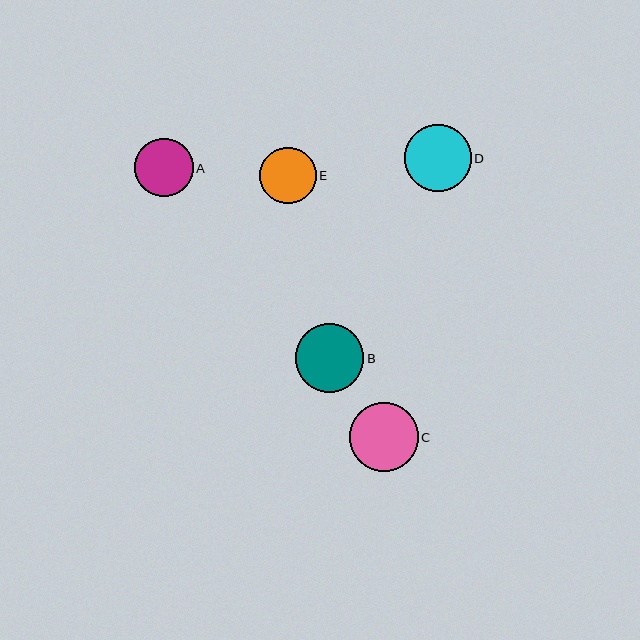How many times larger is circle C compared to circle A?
Circle C is approximately 1.2 times the size of circle A.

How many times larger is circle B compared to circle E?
Circle B is approximately 1.2 times the size of circle E.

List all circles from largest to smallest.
From largest to smallest: C, B, D, A, E.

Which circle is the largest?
Circle C is the largest with a size of approximately 69 pixels.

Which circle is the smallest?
Circle E is the smallest with a size of approximately 57 pixels.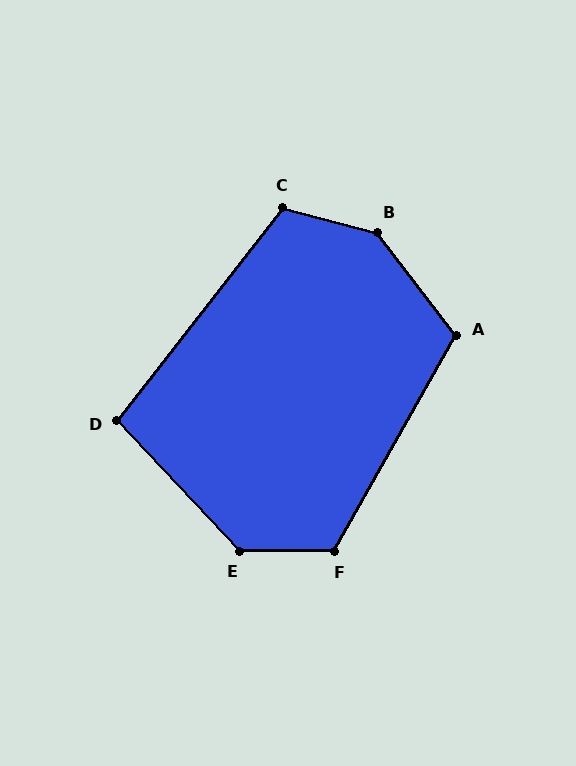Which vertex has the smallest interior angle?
D, at approximately 99 degrees.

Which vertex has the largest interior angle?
B, at approximately 142 degrees.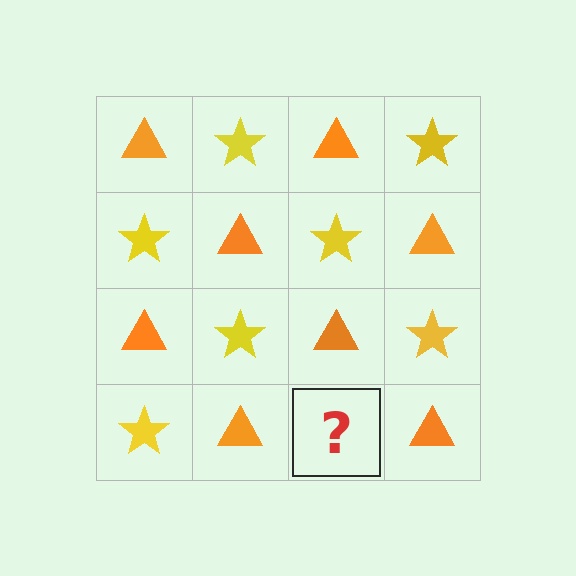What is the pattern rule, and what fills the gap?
The rule is that it alternates orange triangle and yellow star in a checkerboard pattern. The gap should be filled with a yellow star.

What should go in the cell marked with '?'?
The missing cell should contain a yellow star.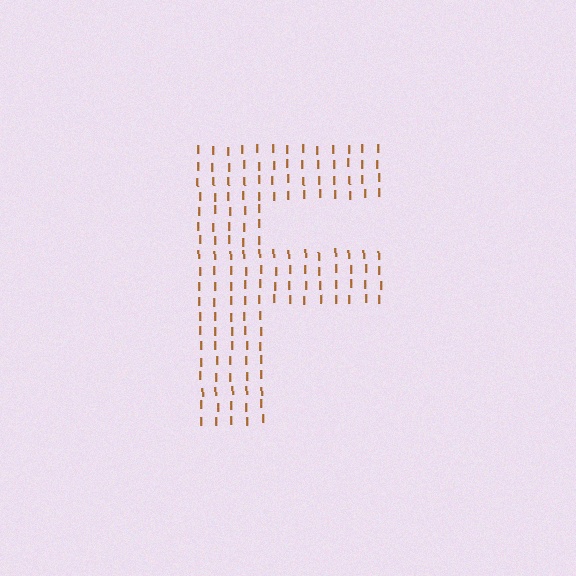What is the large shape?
The large shape is the letter F.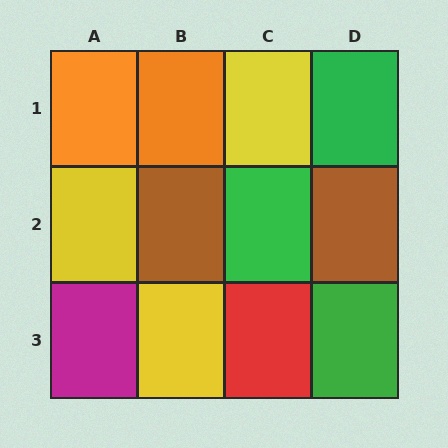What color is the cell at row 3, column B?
Yellow.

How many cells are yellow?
3 cells are yellow.